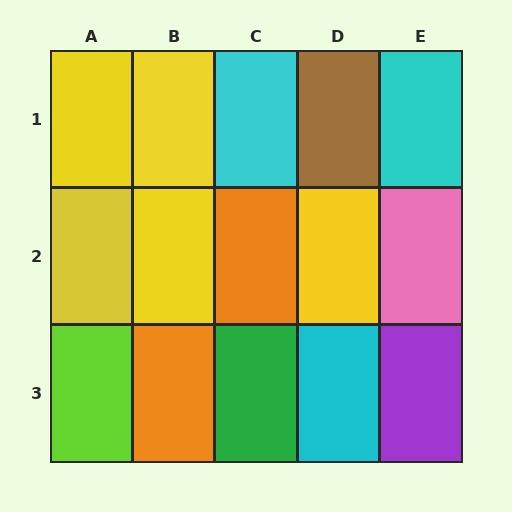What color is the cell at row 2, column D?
Yellow.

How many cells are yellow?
5 cells are yellow.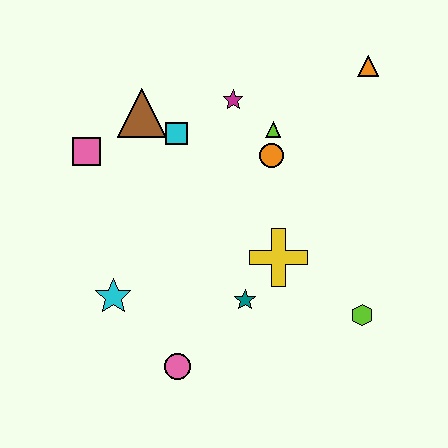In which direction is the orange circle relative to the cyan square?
The orange circle is to the right of the cyan square.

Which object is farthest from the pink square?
The lime hexagon is farthest from the pink square.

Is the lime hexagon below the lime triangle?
Yes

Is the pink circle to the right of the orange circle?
No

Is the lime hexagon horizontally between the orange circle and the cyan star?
No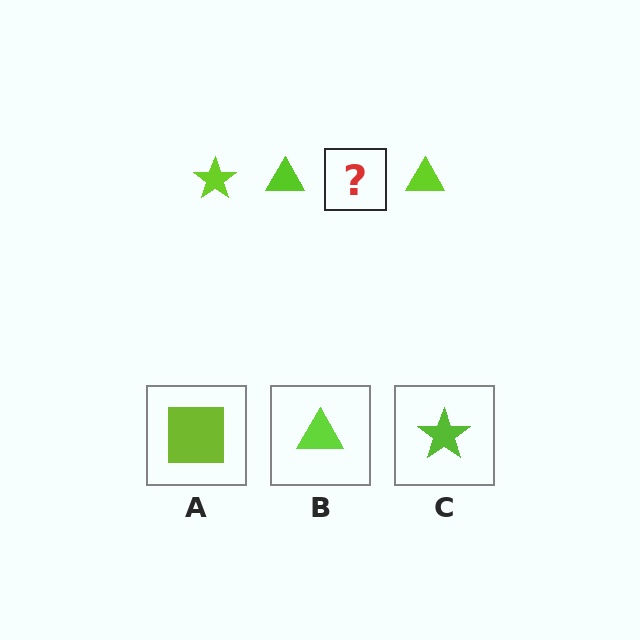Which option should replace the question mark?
Option C.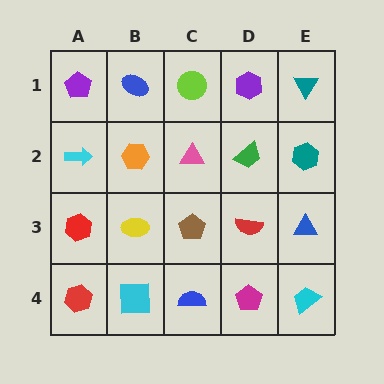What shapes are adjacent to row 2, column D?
A purple hexagon (row 1, column D), a red semicircle (row 3, column D), a pink triangle (row 2, column C), a teal hexagon (row 2, column E).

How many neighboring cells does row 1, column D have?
3.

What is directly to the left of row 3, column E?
A red semicircle.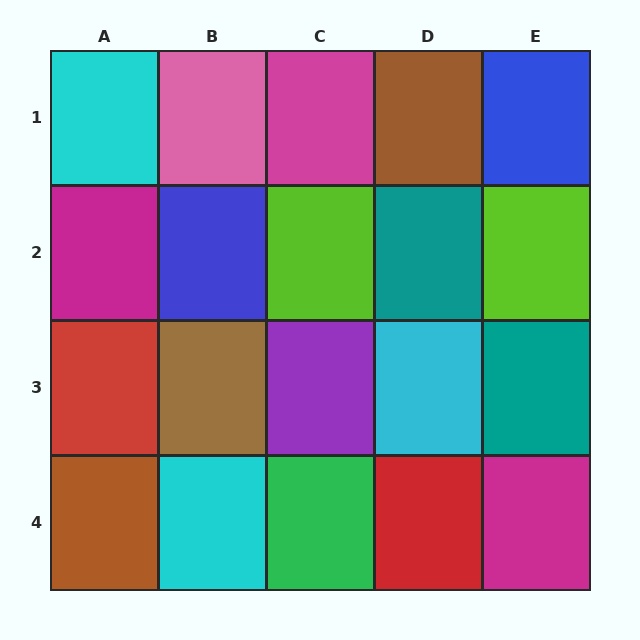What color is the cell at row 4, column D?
Red.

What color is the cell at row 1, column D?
Brown.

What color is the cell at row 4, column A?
Brown.